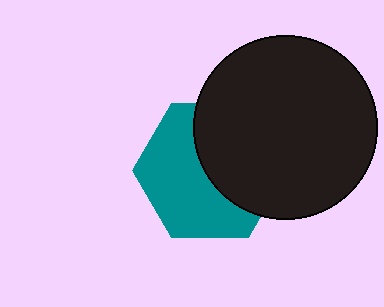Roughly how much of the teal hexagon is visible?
About half of it is visible (roughly 54%).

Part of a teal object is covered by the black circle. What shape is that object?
It is a hexagon.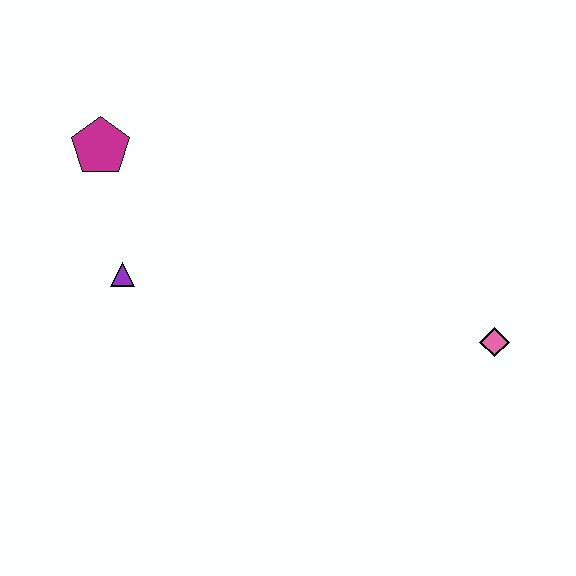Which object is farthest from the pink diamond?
The magenta pentagon is farthest from the pink diamond.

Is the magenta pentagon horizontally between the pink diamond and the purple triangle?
No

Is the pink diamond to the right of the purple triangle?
Yes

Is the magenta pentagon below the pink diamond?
No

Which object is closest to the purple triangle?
The magenta pentagon is closest to the purple triangle.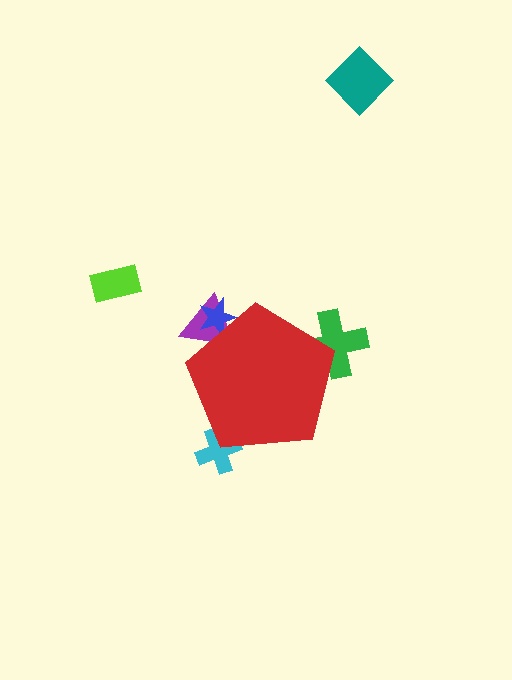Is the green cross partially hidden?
Yes, the green cross is partially hidden behind the red pentagon.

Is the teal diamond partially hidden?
No, the teal diamond is fully visible.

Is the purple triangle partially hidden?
Yes, the purple triangle is partially hidden behind the red pentagon.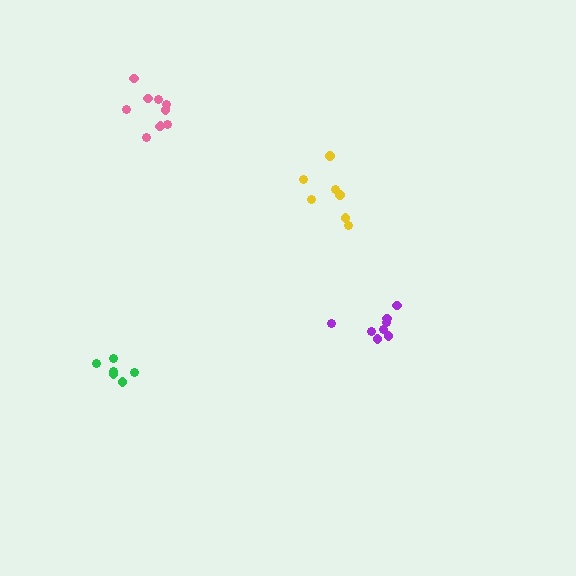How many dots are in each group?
Group 1: 7 dots, Group 2: 10 dots, Group 3: 6 dots, Group 4: 8 dots (31 total).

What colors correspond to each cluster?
The clusters are colored: yellow, pink, green, purple.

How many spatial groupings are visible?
There are 4 spatial groupings.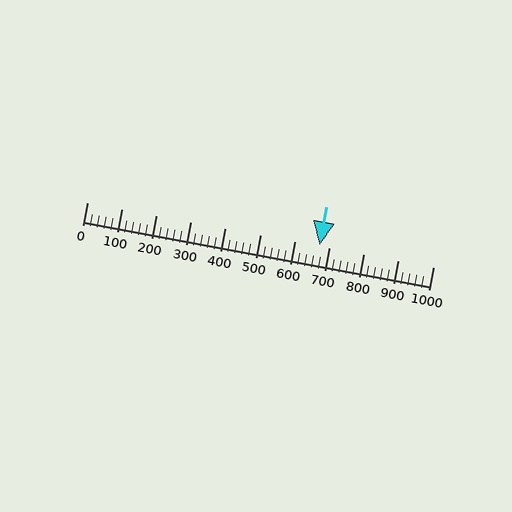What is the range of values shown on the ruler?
The ruler shows values from 0 to 1000.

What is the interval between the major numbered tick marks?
The major tick marks are spaced 100 units apart.